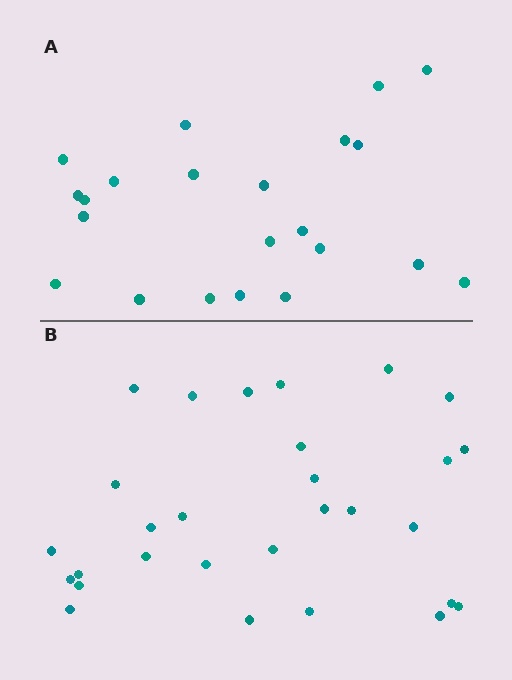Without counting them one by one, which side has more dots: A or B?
Region B (the bottom region) has more dots.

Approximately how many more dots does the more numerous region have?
Region B has roughly 8 or so more dots than region A.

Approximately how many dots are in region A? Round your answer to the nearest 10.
About 20 dots. (The exact count is 22, which rounds to 20.)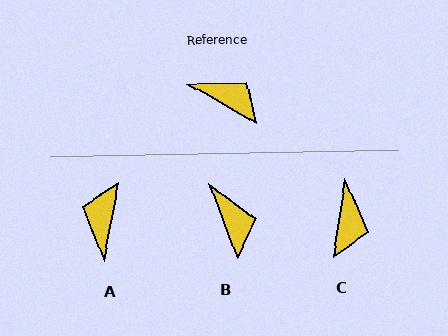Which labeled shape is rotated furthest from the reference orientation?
A, about 110 degrees away.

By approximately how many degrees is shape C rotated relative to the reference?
Approximately 69 degrees clockwise.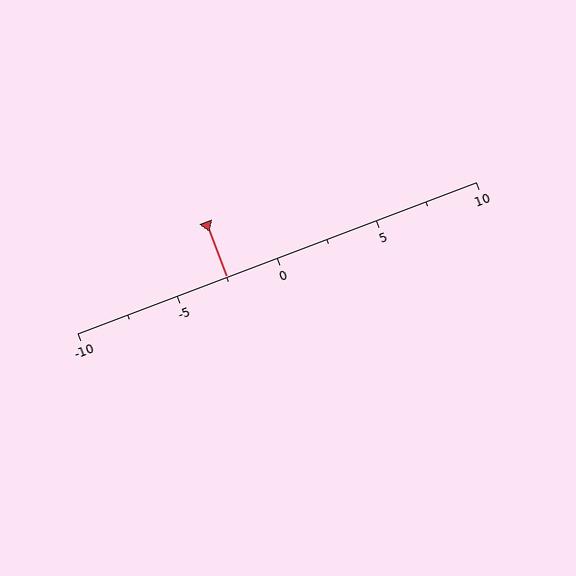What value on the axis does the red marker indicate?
The marker indicates approximately -2.5.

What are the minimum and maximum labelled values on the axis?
The axis runs from -10 to 10.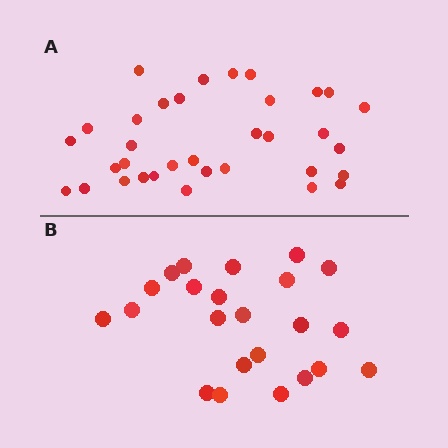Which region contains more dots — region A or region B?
Region A (the top region) has more dots.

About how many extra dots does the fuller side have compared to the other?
Region A has roughly 12 or so more dots than region B.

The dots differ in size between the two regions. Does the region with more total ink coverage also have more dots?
No. Region B has more total ink coverage because its dots are larger, but region A actually contains more individual dots. Total area can be misleading — the number of items is what matters here.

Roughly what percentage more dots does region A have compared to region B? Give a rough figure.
About 50% more.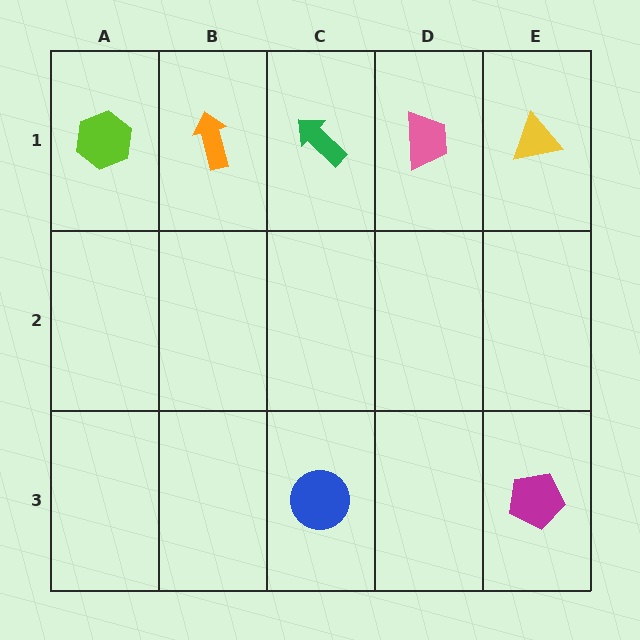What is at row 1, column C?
A green arrow.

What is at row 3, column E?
A magenta pentagon.